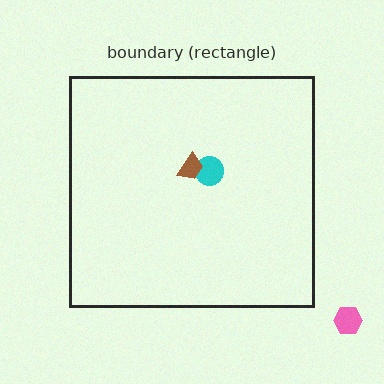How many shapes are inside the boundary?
2 inside, 1 outside.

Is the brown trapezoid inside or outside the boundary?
Inside.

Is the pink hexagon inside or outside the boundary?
Outside.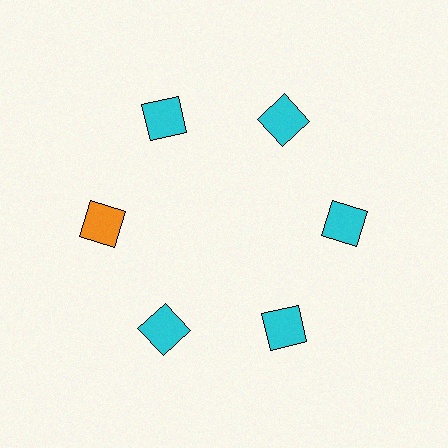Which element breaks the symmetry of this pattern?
The orange square at roughly the 9 o'clock position breaks the symmetry. All other shapes are cyan squares.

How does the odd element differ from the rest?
It has a different color: orange instead of cyan.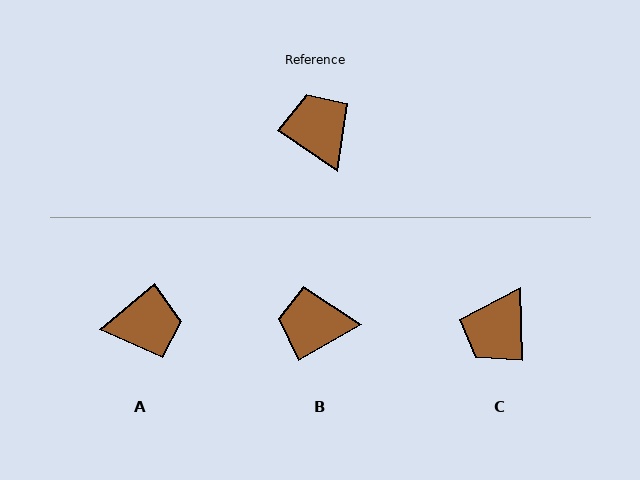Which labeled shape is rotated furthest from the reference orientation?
C, about 126 degrees away.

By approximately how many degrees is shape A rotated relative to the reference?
Approximately 106 degrees clockwise.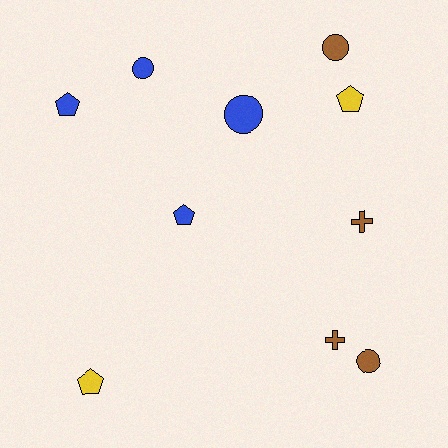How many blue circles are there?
There are 2 blue circles.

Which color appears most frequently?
Brown, with 4 objects.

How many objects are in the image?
There are 10 objects.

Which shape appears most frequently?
Circle, with 4 objects.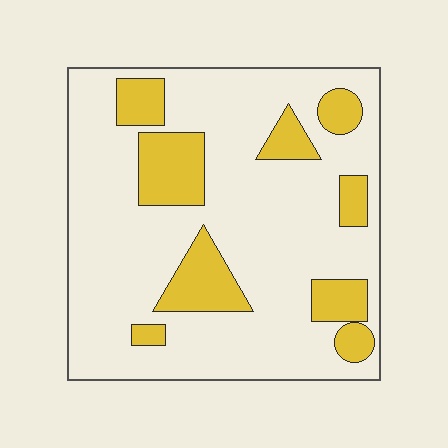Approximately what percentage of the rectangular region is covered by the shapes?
Approximately 20%.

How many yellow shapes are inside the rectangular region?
9.